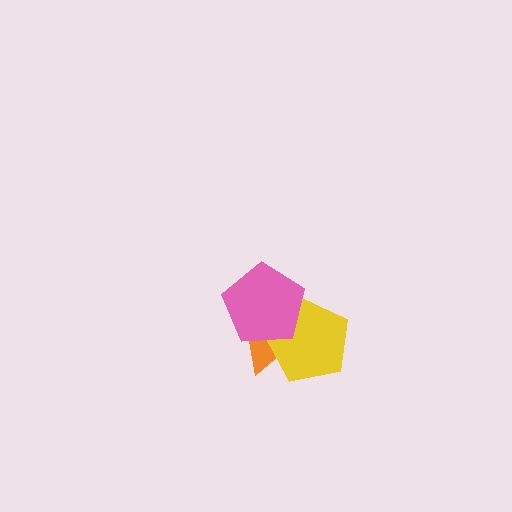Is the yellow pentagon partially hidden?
Yes, it is partially covered by another shape.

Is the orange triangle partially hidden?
Yes, it is partially covered by another shape.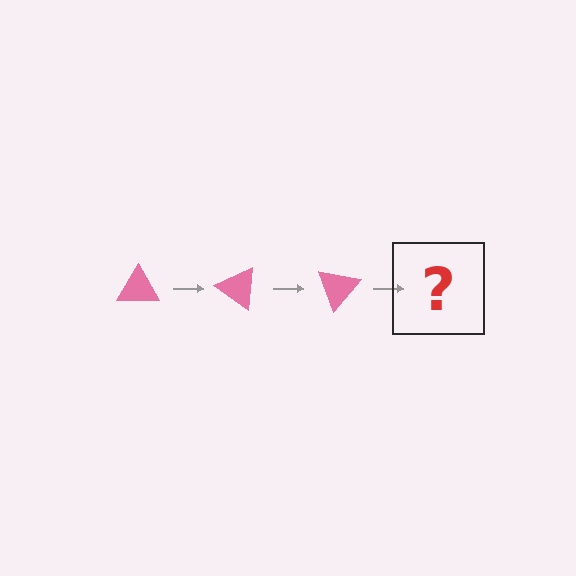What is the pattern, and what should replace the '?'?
The pattern is that the triangle rotates 35 degrees each step. The '?' should be a pink triangle rotated 105 degrees.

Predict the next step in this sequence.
The next step is a pink triangle rotated 105 degrees.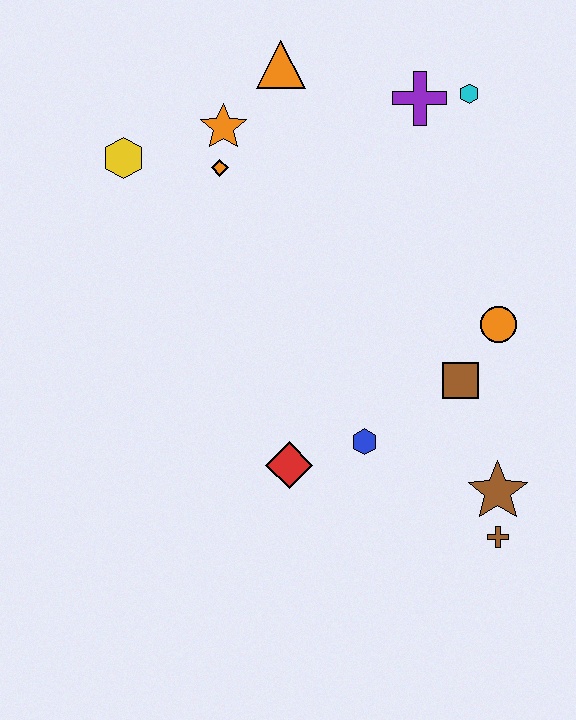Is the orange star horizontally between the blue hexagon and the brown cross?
No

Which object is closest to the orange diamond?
The orange star is closest to the orange diamond.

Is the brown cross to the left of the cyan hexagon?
No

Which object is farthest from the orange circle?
The yellow hexagon is farthest from the orange circle.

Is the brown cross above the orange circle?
No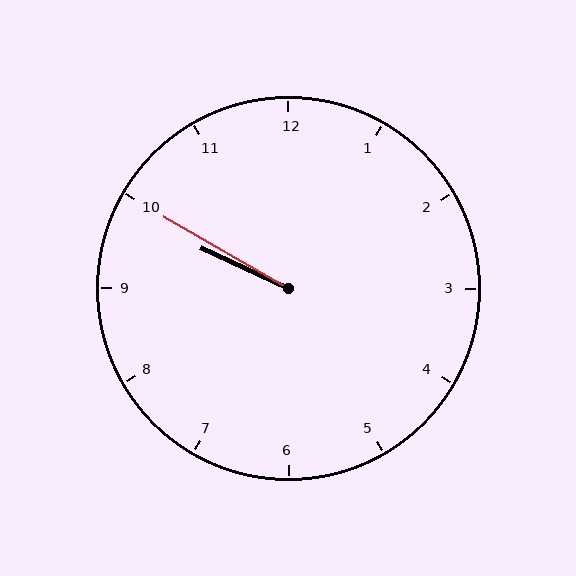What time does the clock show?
9:50.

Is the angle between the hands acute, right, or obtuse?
It is acute.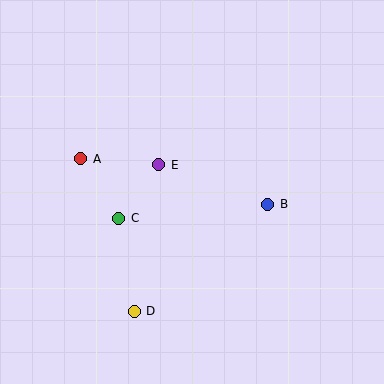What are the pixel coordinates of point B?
Point B is at (268, 204).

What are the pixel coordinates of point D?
Point D is at (134, 311).